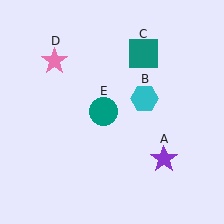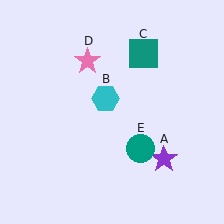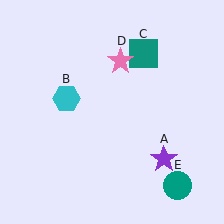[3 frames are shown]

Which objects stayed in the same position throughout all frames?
Purple star (object A) and teal square (object C) remained stationary.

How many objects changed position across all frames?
3 objects changed position: cyan hexagon (object B), pink star (object D), teal circle (object E).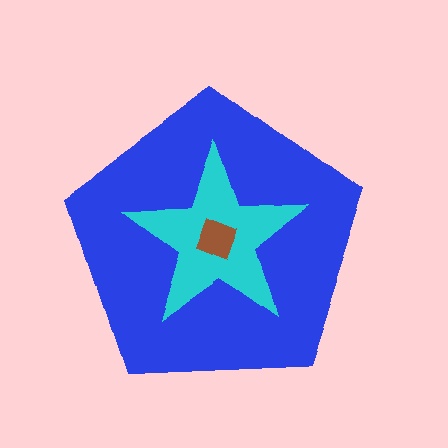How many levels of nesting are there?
3.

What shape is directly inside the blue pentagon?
The cyan star.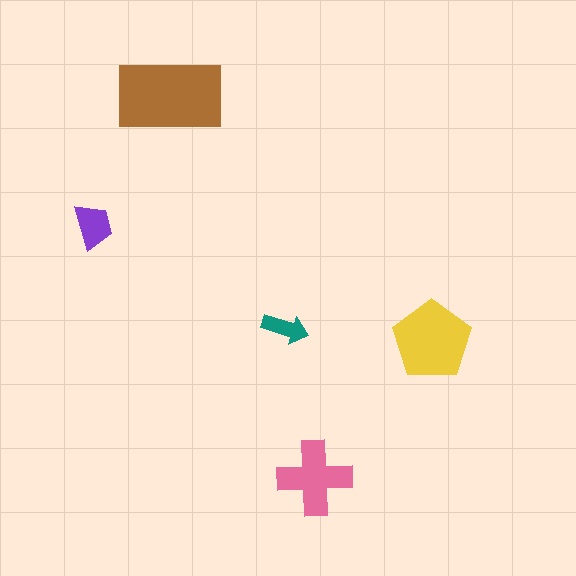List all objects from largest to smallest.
The brown rectangle, the yellow pentagon, the pink cross, the purple trapezoid, the teal arrow.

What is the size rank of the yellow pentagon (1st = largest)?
2nd.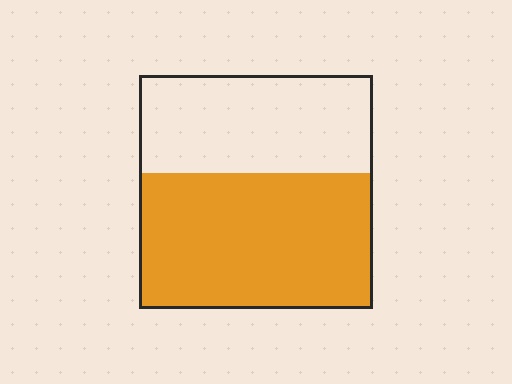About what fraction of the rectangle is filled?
About three fifths (3/5).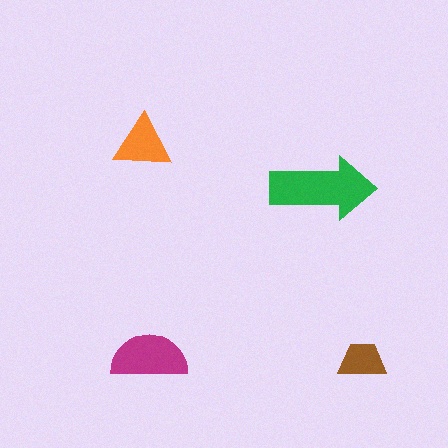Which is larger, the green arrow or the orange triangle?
The green arrow.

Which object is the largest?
The green arrow.